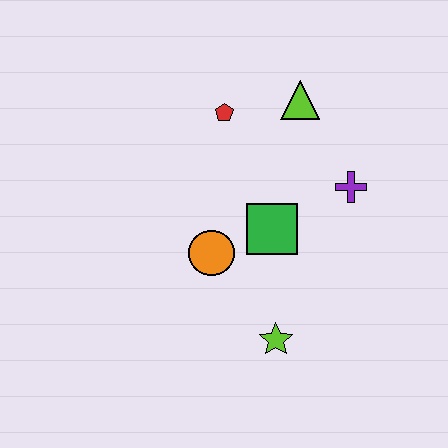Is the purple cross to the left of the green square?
No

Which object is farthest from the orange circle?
The lime triangle is farthest from the orange circle.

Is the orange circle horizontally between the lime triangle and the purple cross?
No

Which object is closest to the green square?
The orange circle is closest to the green square.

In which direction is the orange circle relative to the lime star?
The orange circle is above the lime star.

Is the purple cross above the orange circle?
Yes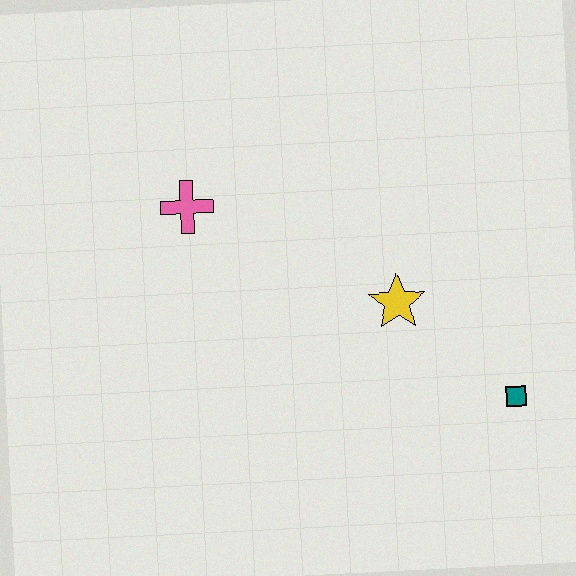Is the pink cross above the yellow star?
Yes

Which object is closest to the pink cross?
The yellow star is closest to the pink cross.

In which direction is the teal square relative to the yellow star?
The teal square is to the right of the yellow star.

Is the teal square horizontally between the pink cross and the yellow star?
No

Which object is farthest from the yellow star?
The pink cross is farthest from the yellow star.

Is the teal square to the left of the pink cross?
No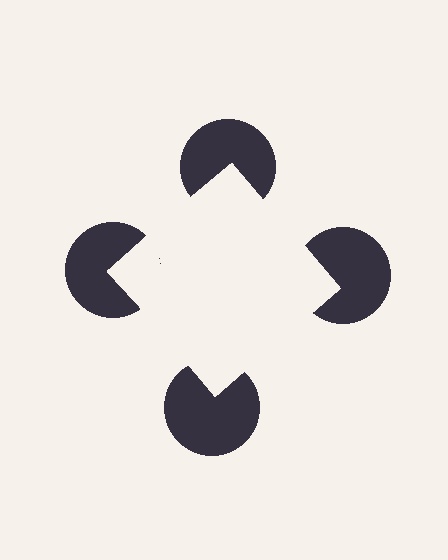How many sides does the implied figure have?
4 sides.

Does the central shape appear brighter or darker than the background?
It typically appears slightly brighter than the background, even though no actual brightness change is drawn.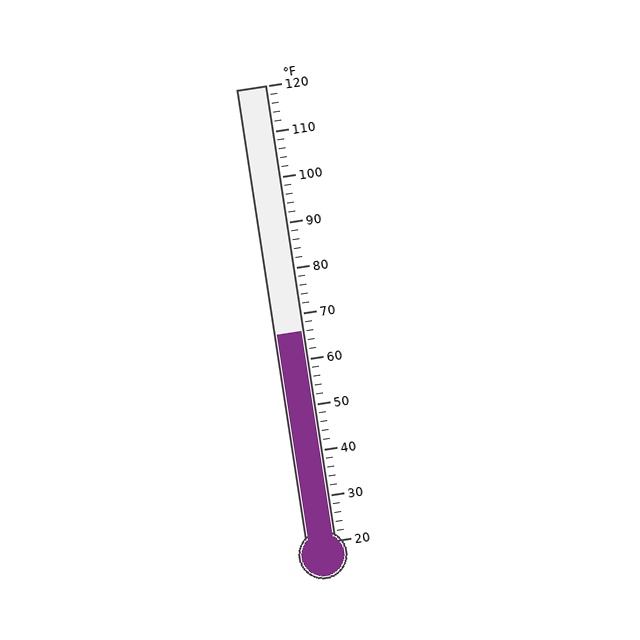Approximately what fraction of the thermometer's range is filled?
The thermometer is filled to approximately 45% of its range.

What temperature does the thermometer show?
The thermometer shows approximately 66°F.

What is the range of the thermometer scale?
The thermometer scale ranges from 20°F to 120°F.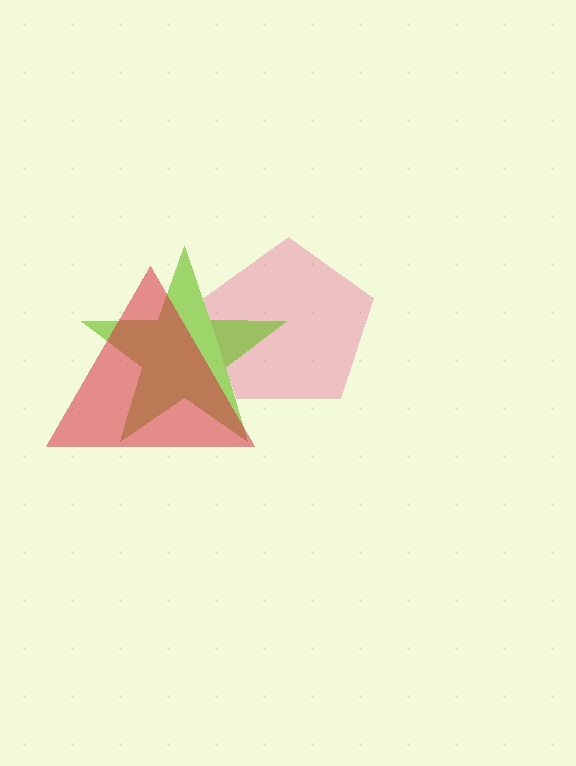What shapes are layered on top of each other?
The layered shapes are: a pink pentagon, a lime star, a red triangle.